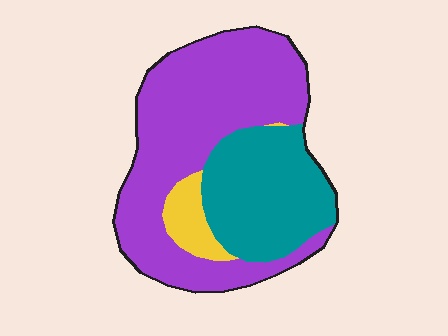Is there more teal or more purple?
Purple.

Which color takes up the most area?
Purple, at roughly 60%.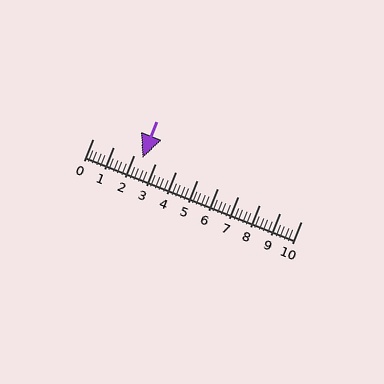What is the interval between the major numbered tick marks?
The major tick marks are spaced 1 units apart.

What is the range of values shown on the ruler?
The ruler shows values from 0 to 10.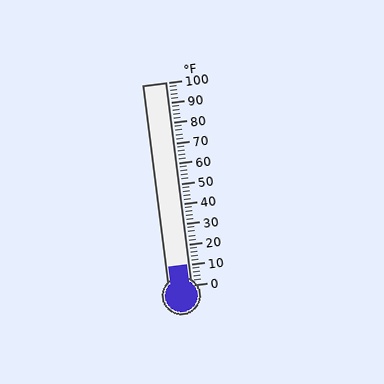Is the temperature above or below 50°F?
The temperature is below 50°F.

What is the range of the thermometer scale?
The thermometer scale ranges from 0°F to 100°F.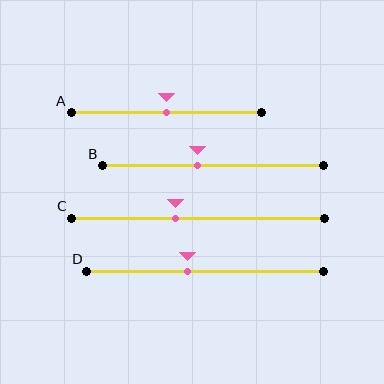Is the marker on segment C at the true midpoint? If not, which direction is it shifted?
No, the marker on segment C is shifted to the left by about 9% of the segment length.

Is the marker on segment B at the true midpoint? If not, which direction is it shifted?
No, the marker on segment B is shifted to the left by about 7% of the segment length.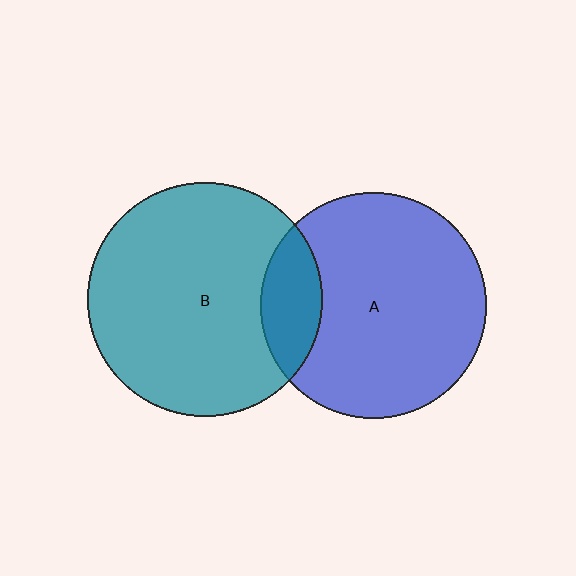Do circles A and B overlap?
Yes.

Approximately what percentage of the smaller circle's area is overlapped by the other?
Approximately 15%.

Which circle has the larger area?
Circle B (teal).